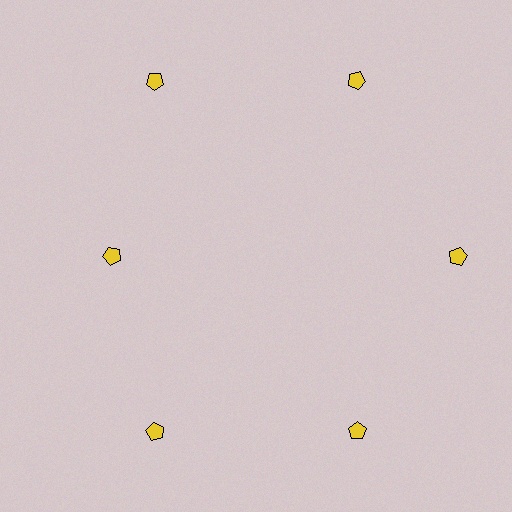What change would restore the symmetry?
The symmetry would be restored by moving it outward, back onto the ring so that all 6 pentagons sit at equal angles and equal distance from the center.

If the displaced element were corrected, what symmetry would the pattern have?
It would have 6-fold rotational symmetry — the pattern would map onto itself every 60 degrees.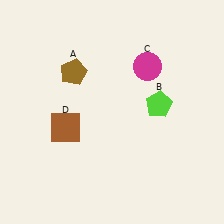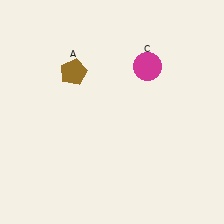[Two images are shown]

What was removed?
The lime pentagon (B), the brown square (D) were removed in Image 2.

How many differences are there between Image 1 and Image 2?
There are 2 differences between the two images.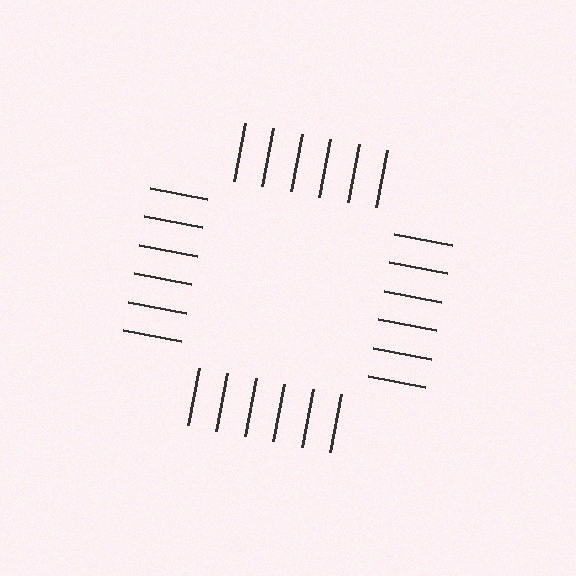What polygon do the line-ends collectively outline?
An illusory square — the line segments terminate on its edges but no continuous stroke is drawn.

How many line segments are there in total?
24 — 6 along each of the 4 edges.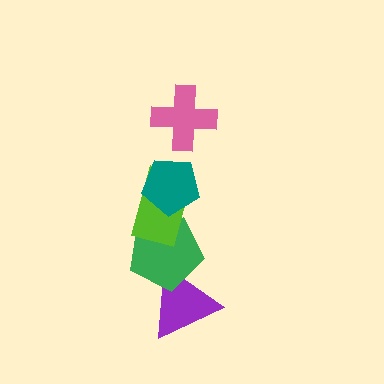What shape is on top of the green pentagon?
The lime rectangle is on top of the green pentagon.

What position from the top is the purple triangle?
The purple triangle is 5th from the top.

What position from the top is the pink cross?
The pink cross is 1st from the top.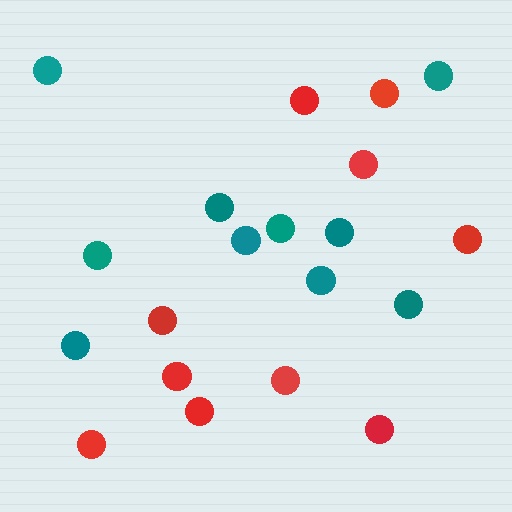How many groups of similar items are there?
There are 2 groups: one group of red circles (10) and one group of teal circles (10).